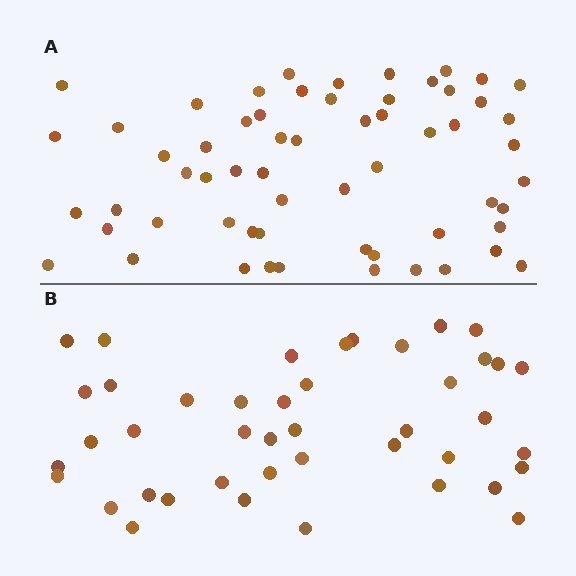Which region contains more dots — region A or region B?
Region A (the top region) has more dots.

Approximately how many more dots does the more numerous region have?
Region A has approximately 15 more dots than region B.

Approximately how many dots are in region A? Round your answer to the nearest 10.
About 60 dots.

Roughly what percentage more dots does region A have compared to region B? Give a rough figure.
About 40% more.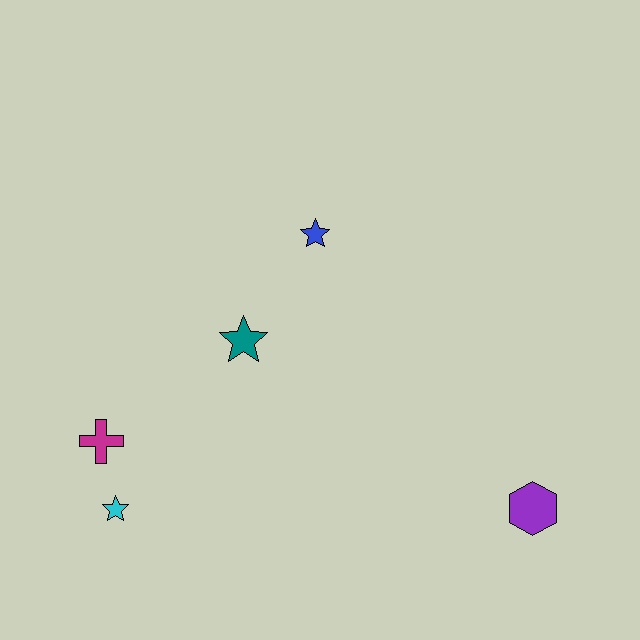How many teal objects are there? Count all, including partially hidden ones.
There is 1 teal object.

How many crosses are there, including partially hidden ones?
There is 1 cross.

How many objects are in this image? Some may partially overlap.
There are 5 objects.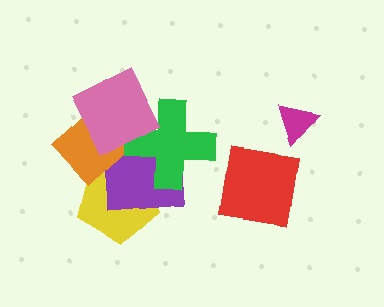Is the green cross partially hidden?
Yes, it is partially covered by another shape.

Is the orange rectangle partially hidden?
Yes, it is partially covered by another shape.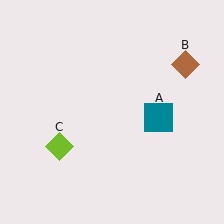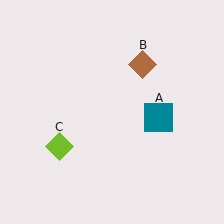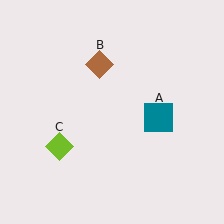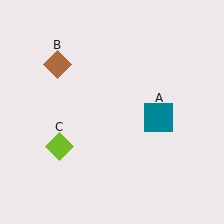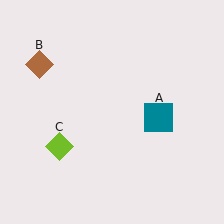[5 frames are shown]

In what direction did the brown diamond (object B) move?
The brown diamond (object B) moved left.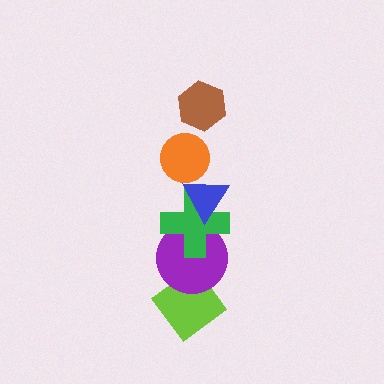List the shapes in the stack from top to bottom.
From top to bottom: the brown hexagon, the orange circle, the blue triangle, the green cross, the purple circle, the lime diamond.